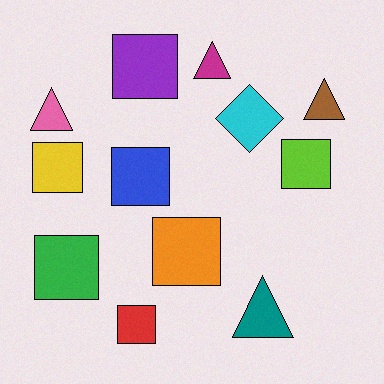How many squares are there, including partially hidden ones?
There are 7 squares.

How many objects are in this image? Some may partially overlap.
There are 12 objects.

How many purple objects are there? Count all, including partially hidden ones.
There is 1 purple object.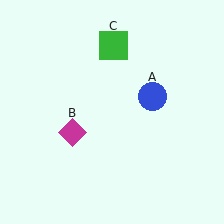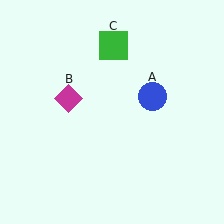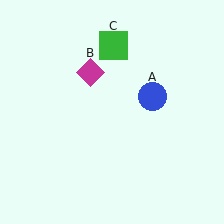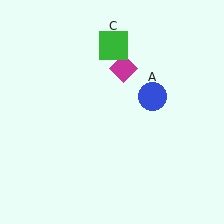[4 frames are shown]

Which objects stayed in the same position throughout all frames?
Blue circle (object A) and green square (object C) remained stationary.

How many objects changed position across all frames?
1 object changed position: magenta diamond (object B).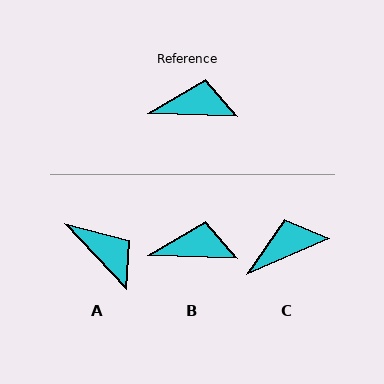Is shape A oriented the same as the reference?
No, it is off by about 45 degrees.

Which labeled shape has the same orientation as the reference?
B.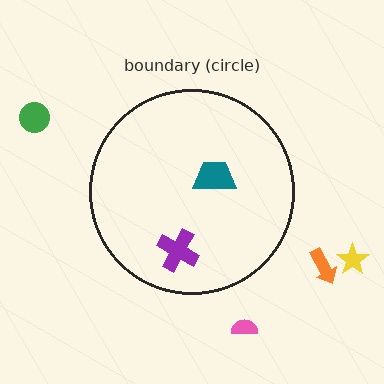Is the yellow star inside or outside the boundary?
Outside.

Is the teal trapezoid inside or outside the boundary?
Inside.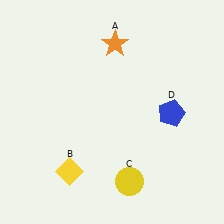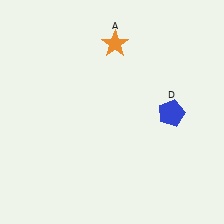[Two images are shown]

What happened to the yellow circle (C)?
The yellow circle (C) was removed in Image 2. It was in the bottom-right area of Image 1.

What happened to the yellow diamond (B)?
The yellow diamond (B) was removed in Image 2. It was in the bottom-left area of Image 1.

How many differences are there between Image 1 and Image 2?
There are 2 differences between the two images.